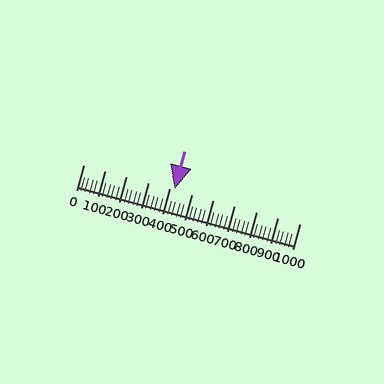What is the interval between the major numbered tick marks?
The major tick marks are spaced 100 units apart.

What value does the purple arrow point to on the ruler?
The purple arrow points to approximately 420.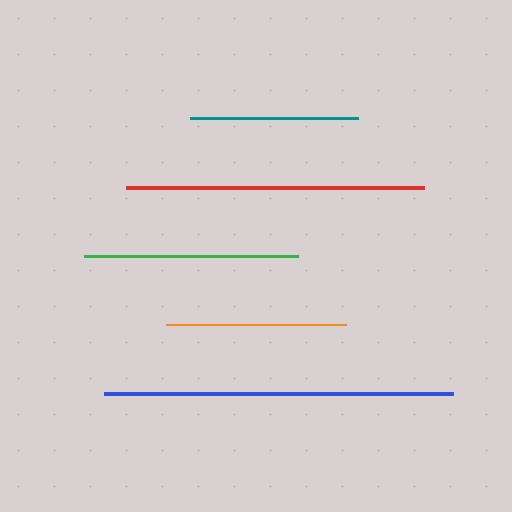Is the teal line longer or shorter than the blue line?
The blue line is longer than the teal line.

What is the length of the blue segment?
The blue segment is approximately 349 pixels long.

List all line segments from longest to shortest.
From longest to shortest: blue, red, green, orange, teal.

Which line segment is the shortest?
The teal line is the shortest at approximately 167 pixels.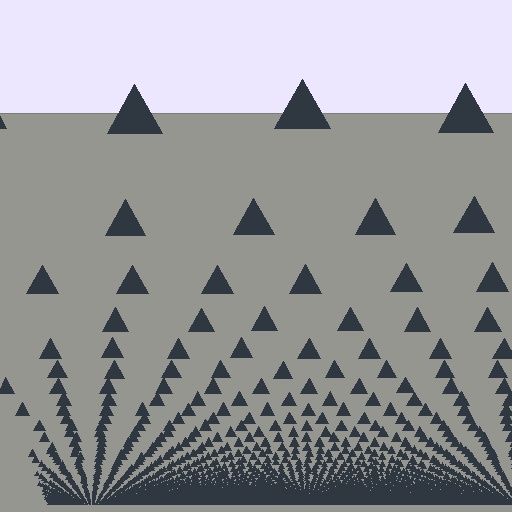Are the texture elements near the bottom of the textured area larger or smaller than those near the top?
Smaller. The gradient is inverted — elements near the bottom are smaller and denser.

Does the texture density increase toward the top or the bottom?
Density increases toward the bottom.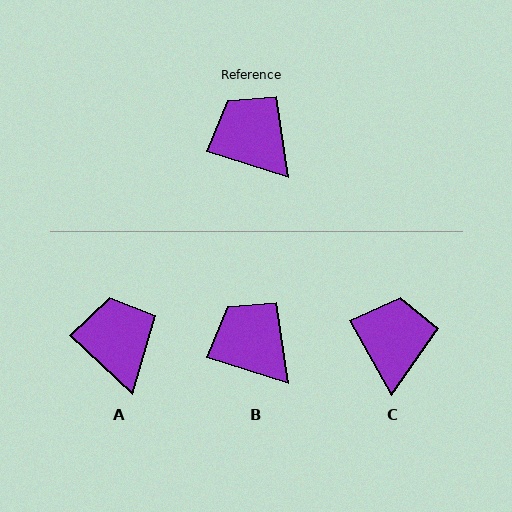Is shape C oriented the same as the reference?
No, it is off by about 43 degrees.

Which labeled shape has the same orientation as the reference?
B.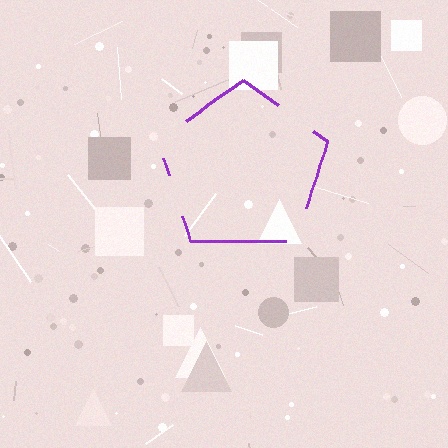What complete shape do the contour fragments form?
The contour fragments form a pentagon.